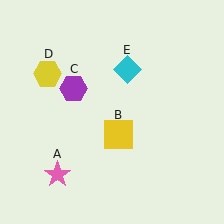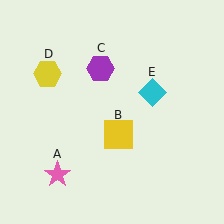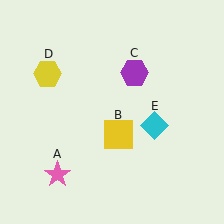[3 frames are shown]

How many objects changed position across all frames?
2 objects changed position: purple hexagon (object C), cyan diamond (object E).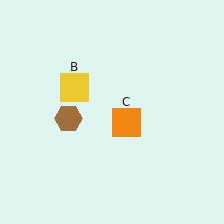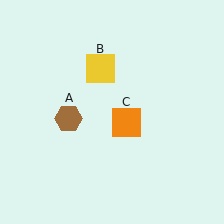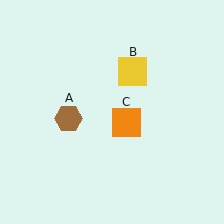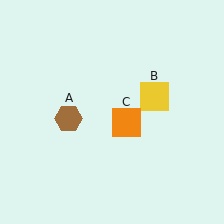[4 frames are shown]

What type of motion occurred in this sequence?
The yellow square (object B) rotated clockwise around the center of the scene.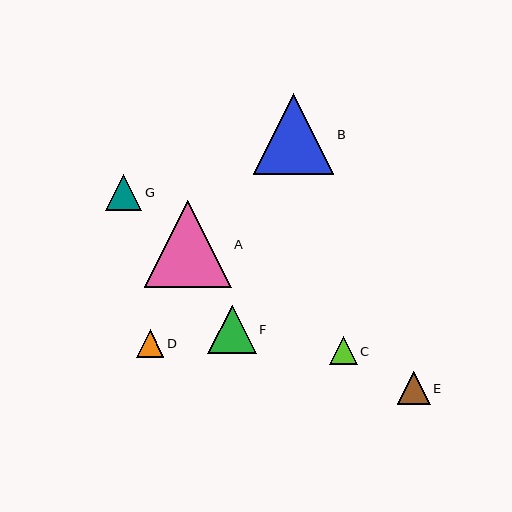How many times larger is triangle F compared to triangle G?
Triangle F is approximately 1.4 times the size of triangle G.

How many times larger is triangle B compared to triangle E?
Triangle B is approximately 2.5 times the size of triangle E.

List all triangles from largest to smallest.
From largest to smallest: A, B, F, G, E, C, D.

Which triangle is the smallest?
Triangle D is the smallest with a size of approximately 27 pixels.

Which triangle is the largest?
Triangle A is the largest with a size of approximately 87 pixels.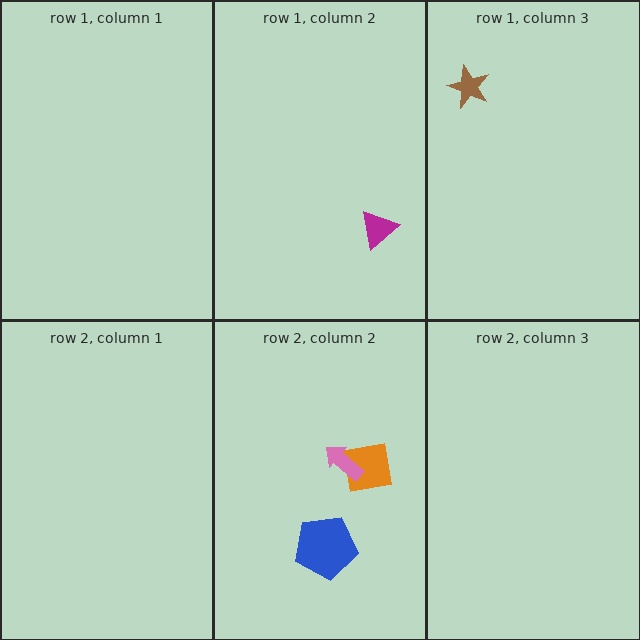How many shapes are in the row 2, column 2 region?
3.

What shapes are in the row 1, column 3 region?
The brown star.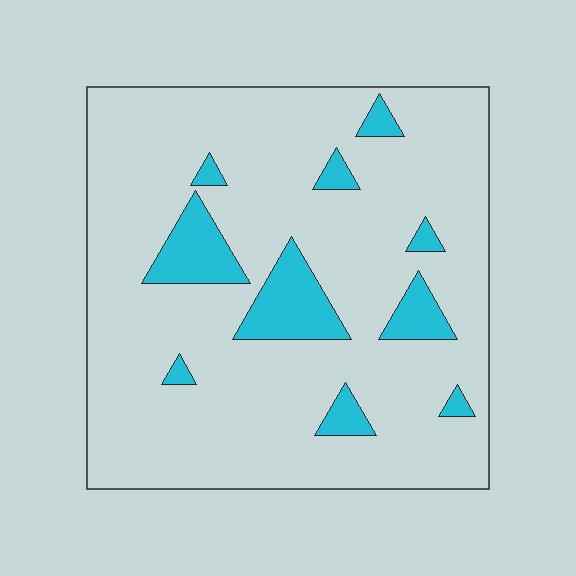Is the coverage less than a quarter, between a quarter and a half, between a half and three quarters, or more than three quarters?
Less than a quarter.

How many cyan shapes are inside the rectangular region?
10.